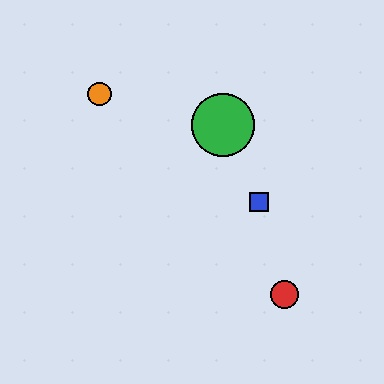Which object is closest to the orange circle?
The green circle is closest to the orange circle.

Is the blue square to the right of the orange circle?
Yes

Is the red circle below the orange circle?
Yes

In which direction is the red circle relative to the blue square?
The red circle is below the blue square.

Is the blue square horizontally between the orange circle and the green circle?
No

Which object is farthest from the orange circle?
The red circle is farthest from the orange circle.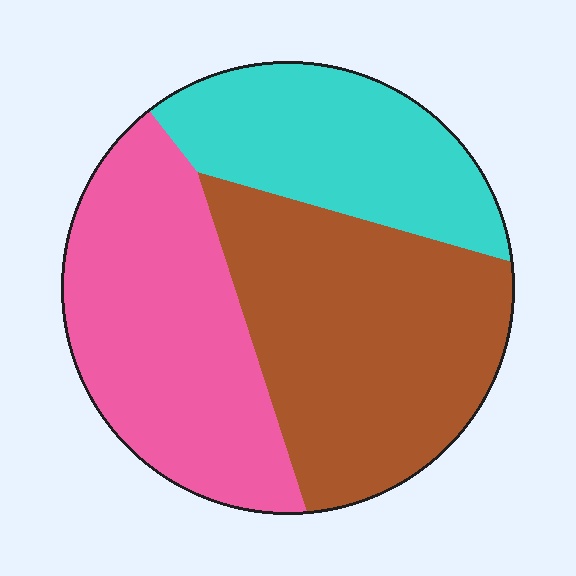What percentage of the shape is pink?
Pink takes up about one third (1/3) of the shape.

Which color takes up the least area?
Cyan, at roughly 25%.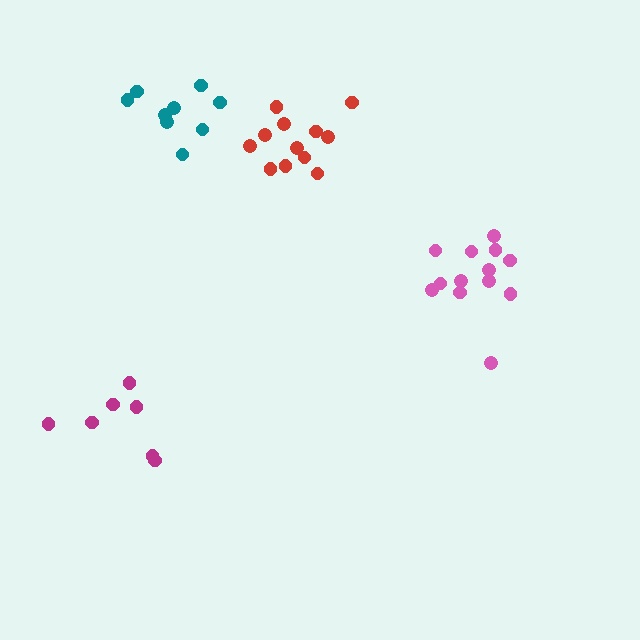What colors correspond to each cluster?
The clusters are colored: pink, teal, red, magenta.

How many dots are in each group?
Group 1: 13 dots, Group 2: 9 dots, Group 3: 12 dots, Group 4: 7 dots (41 total).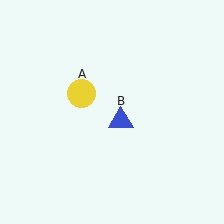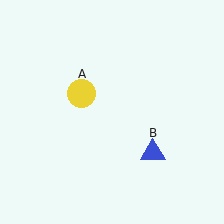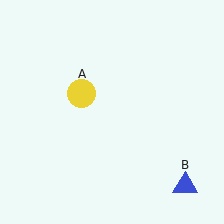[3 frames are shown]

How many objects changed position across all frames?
1 object changed position: blue triangle (object B).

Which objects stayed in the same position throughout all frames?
Yellow circle (object A) remained stationary.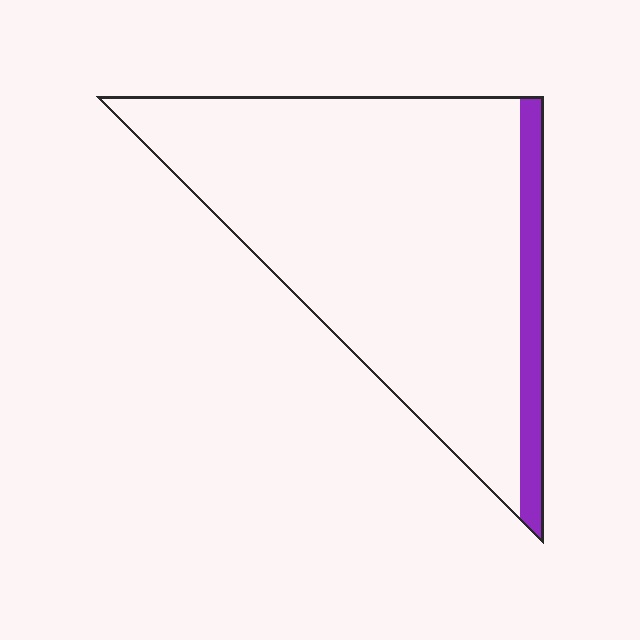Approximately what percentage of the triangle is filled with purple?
Approximately 10%.